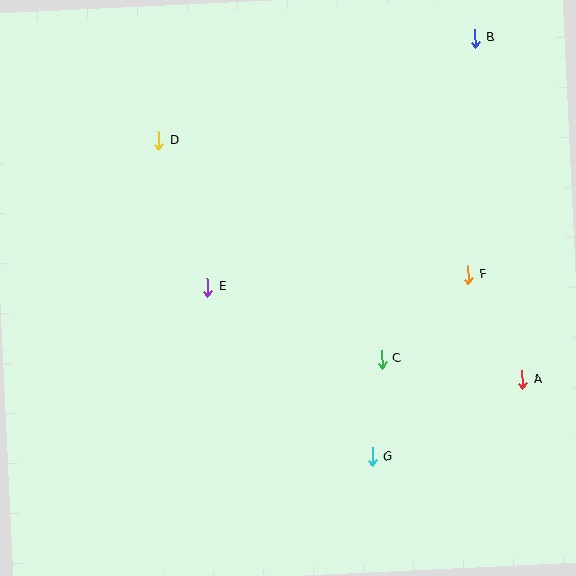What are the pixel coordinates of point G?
Point G is at (372, 457).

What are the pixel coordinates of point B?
Point B is at (475, 38).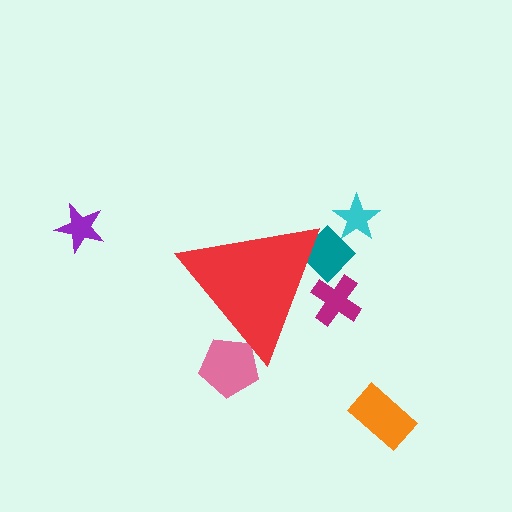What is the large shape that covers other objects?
A red triangle.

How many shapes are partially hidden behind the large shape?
3 shapes are partially hidden.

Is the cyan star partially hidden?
No, the cyan star is fully visible.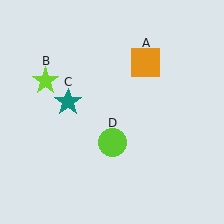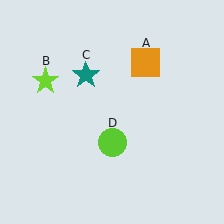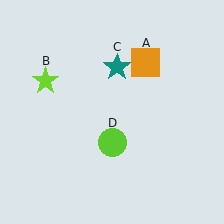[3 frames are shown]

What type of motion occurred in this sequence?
The teal star (object C) rotated clockwise around the center of the scene.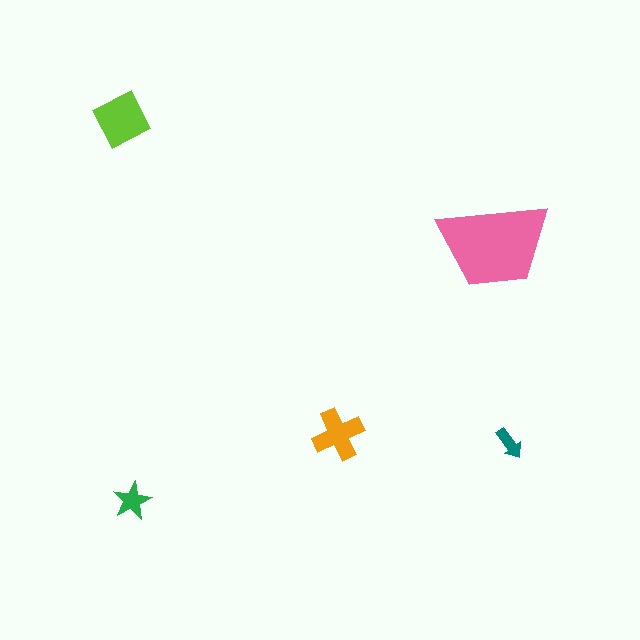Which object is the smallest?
The teal arrow.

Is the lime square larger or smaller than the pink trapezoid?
Smaller.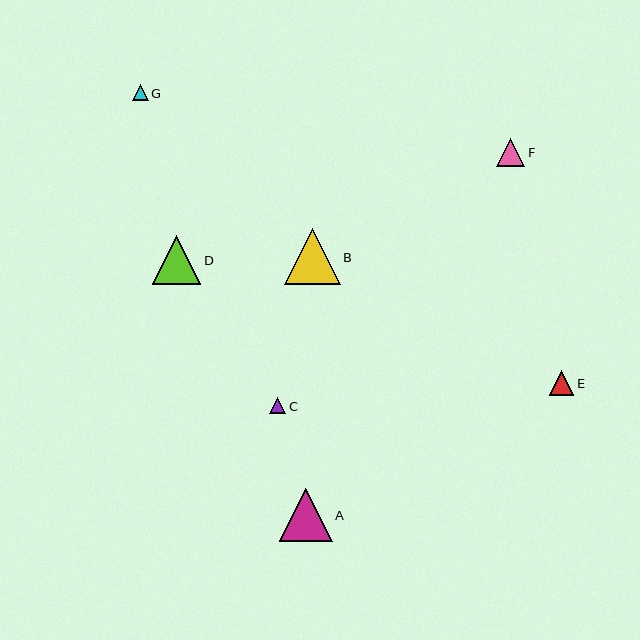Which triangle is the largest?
Triangle B is the largest with a size of approximately 56 pixels.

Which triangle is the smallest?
Triangle G is the smallest with a size of approximately 16 pixels.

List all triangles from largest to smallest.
From largest to smallest: B, A, D, F, E, C, G.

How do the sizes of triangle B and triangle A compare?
Triangle B and triangle A are approximately the same size.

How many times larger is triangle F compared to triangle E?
Triangle F is approximately 1.1 times the size of triangle E.